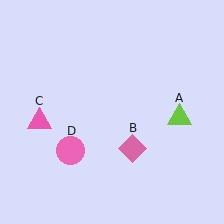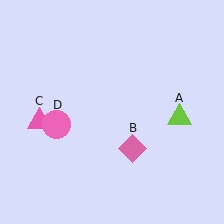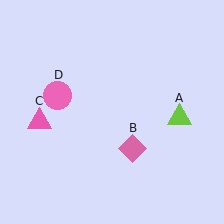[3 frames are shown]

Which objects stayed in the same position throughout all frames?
Lime triangle (object A) and pink diamond (object B) and pink triangle (object C) remained stationary.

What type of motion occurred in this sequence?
The pink circle (object D) rotated clockwise around the center of the scene.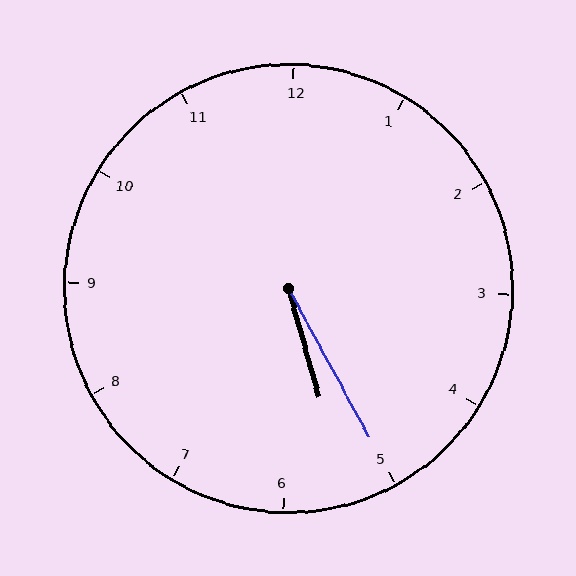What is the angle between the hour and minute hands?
Approximately 12 degrees.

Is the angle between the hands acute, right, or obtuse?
It is acute.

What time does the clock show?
5:25.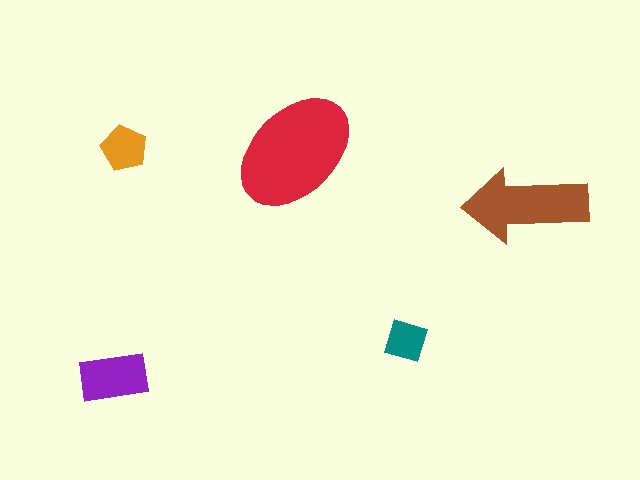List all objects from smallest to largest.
The teal diamond, the orange pentagon, the purple rectangle, the brown arrow, the red ellipse.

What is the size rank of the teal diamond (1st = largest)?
5th.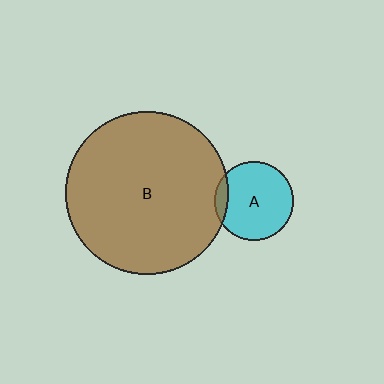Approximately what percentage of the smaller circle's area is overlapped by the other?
Approximately 10%.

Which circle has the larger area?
Circle B (brown).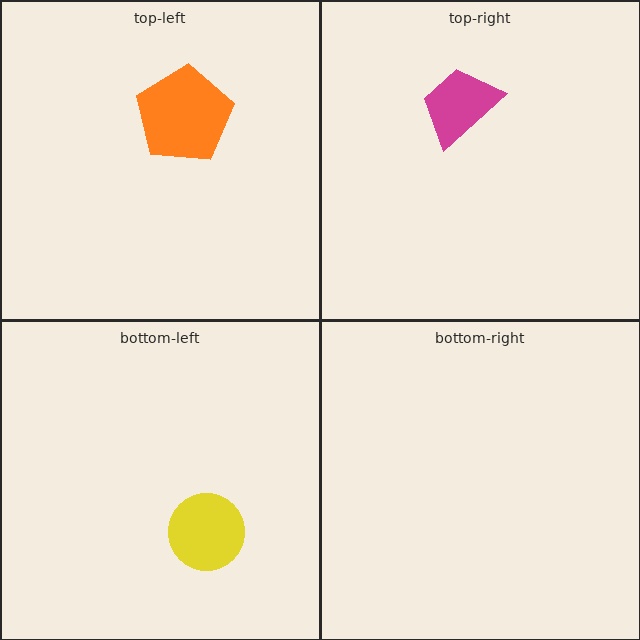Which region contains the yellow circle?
The bottom-left region.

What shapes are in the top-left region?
The orange pentagon.